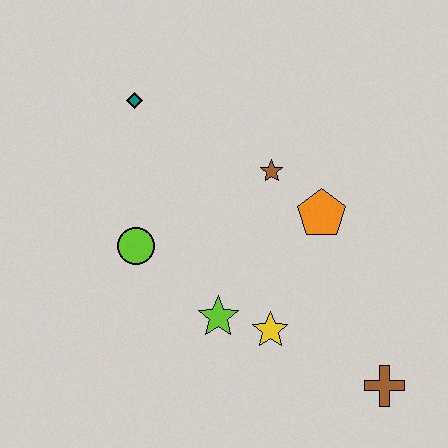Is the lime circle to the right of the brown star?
No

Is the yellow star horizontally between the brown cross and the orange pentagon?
No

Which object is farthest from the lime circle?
The brown cross is farthest from the lime circle.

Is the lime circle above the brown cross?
Yes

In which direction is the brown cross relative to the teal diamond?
The brown cross is below the teal diamond.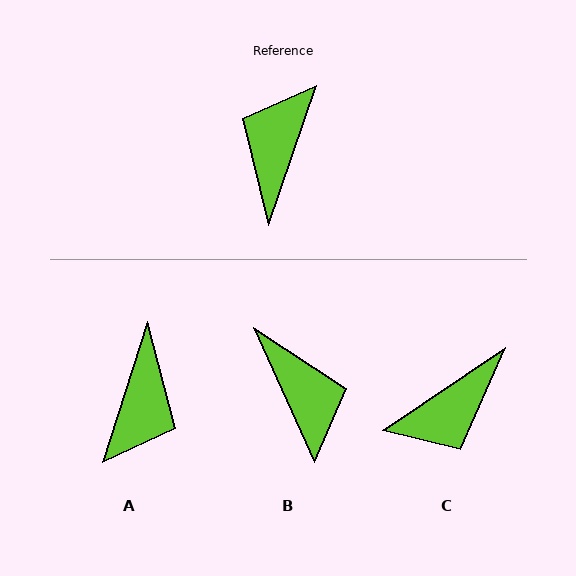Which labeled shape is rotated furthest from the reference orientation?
A, about 179 degrees away.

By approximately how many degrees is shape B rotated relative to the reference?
Approximately 137 degrees clockwise.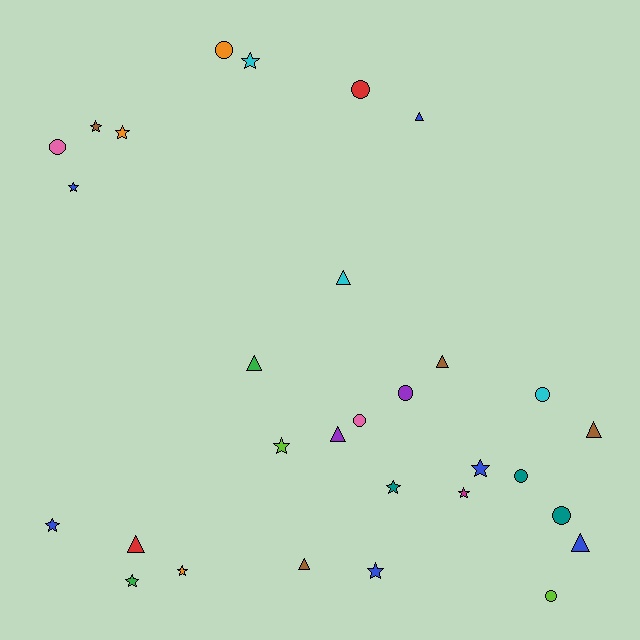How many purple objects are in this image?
There are 2 purple objects.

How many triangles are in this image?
There are 9 triangles.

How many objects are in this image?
There are 30 objects.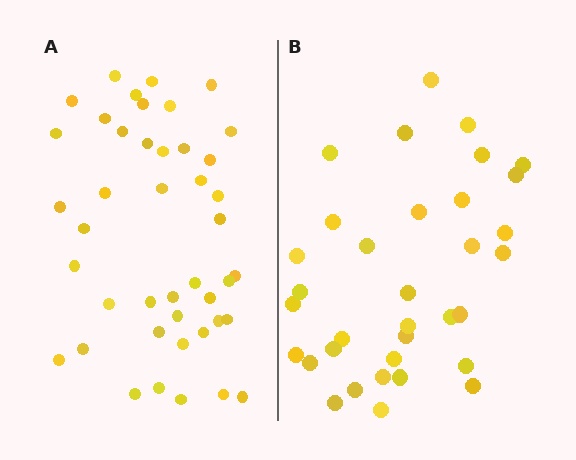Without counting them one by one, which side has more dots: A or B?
Region A (the left region) has more dots.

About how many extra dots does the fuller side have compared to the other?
Region A has roughly 8 or so more dots than region B.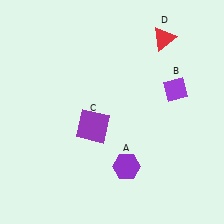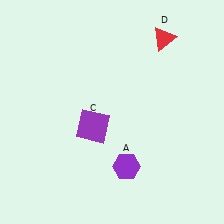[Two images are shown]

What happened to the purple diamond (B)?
The purple diamond (B) was removed in Image 2. It was in the top-right area of Image 1.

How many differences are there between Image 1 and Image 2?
There is 1 difference between the two images.